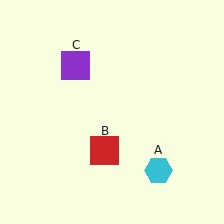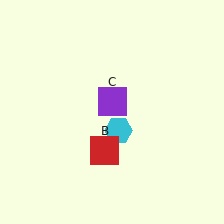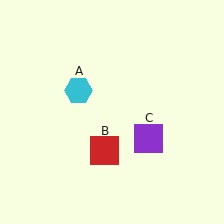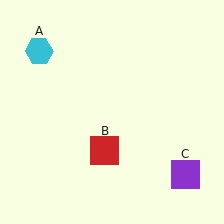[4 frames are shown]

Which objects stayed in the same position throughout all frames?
Red square (object B) remained stationary.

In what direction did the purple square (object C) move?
The purple square (object C) moved down and to the right.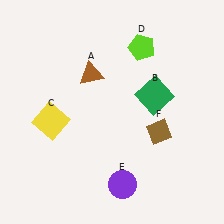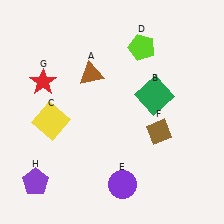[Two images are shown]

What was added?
A red star (G), a purple pentagon (H) were added in Image 2.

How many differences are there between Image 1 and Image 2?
There are 2 differences between the two images.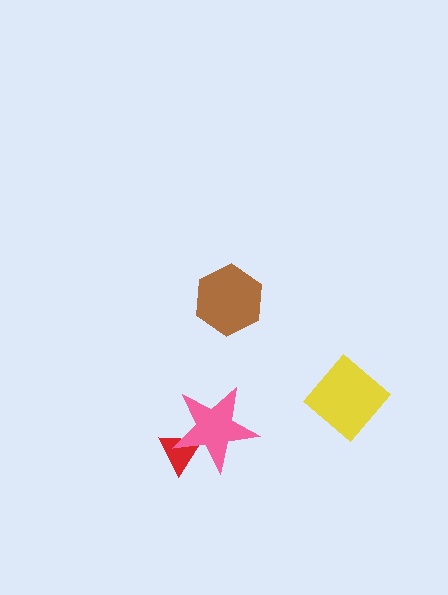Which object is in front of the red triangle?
The pink star is in front of the red triangle.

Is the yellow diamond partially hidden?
No, no other shape covers it.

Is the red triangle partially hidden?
Yes, it is partially covered by another shape.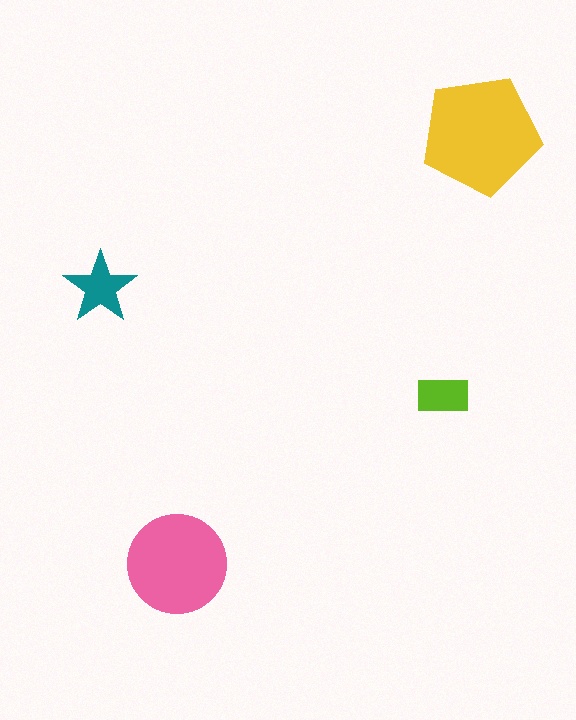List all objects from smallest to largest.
The lime rectangle, the teal star, the pink circle, the yellow pentagon.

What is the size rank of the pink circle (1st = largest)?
2nd.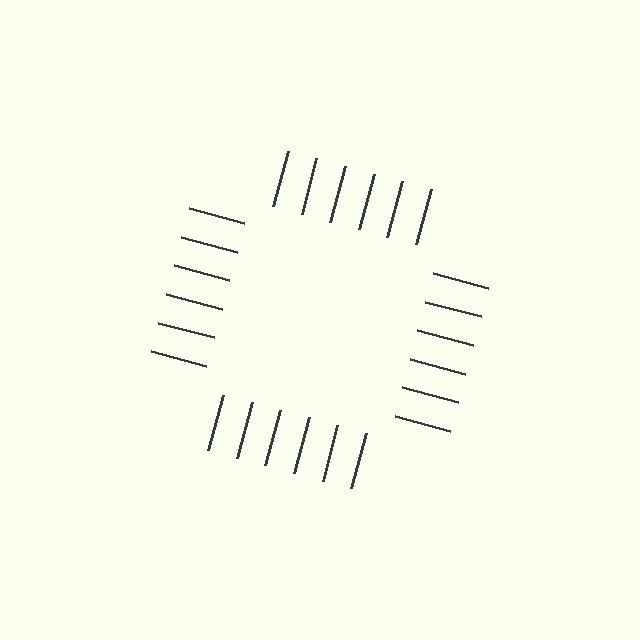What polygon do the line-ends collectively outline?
An illusory square — the line segments terminate on its edges but no continuous stroke is drawn.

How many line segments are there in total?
24 — 6 along each of the 4 edges.